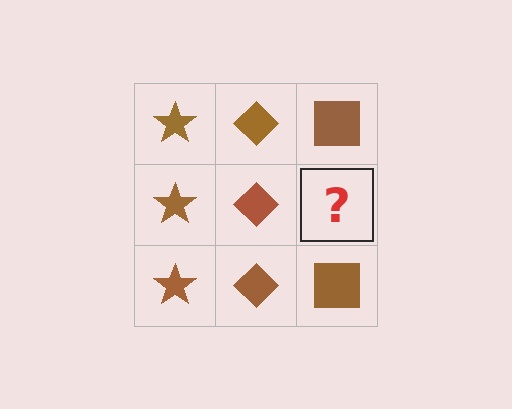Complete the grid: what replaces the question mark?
The question mark should be replaced with a brown square.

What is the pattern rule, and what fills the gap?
The rule is that each column has a consistent shape. The gap should be filled with a brown square.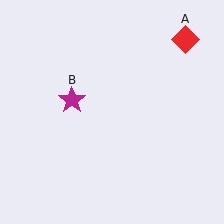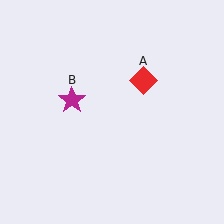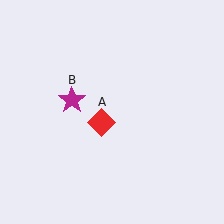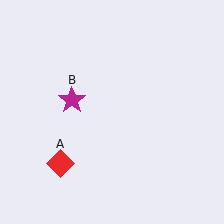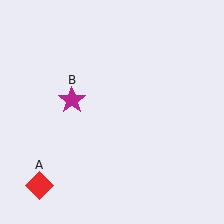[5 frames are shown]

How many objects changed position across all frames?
1 object changed position: red diamond (object A).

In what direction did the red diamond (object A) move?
The red diamond (object A) moved down and to the left.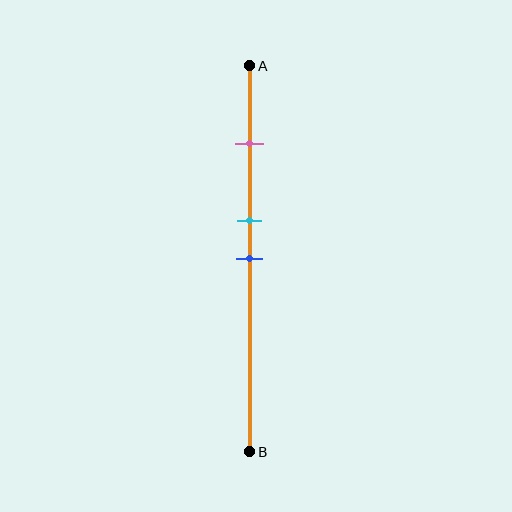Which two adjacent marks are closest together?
The cyan and blue marks are the closest adjacent pair.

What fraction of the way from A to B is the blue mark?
The blue mark is approximately 50% (0.5) of the way from A to B.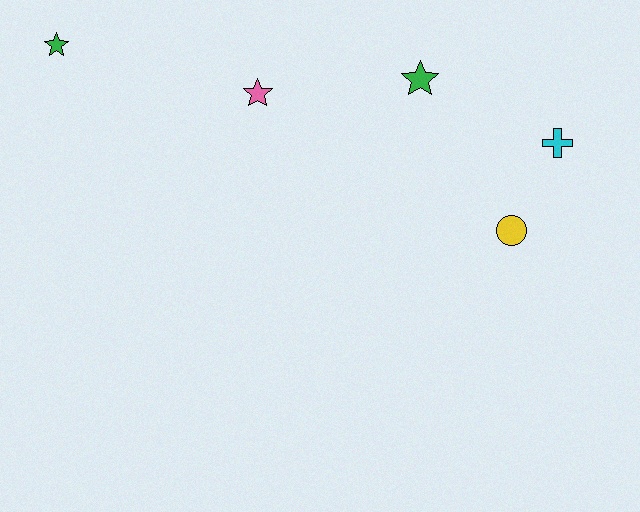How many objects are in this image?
There are 5 objects.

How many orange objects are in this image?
There are no orange objects.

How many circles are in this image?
There is 1 circle.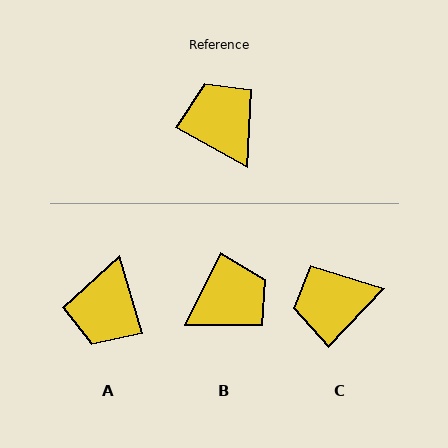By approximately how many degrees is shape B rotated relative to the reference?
Approximately 87 degrees clockwise.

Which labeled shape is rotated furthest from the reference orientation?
A, about 135 degrees away.